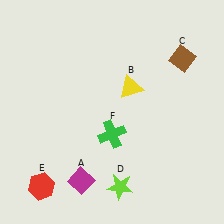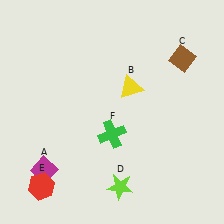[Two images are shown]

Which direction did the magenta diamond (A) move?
The magenta diamond (A) moved left.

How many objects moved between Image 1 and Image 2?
1 object moved between the two images.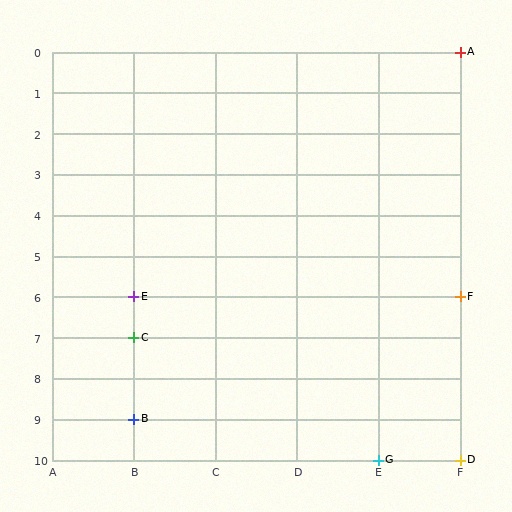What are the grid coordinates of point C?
Point C is at grid coordinates (B, 7).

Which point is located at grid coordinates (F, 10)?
Point D is at (F, 10).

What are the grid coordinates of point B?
Point B is at grid coordinates (B, 9).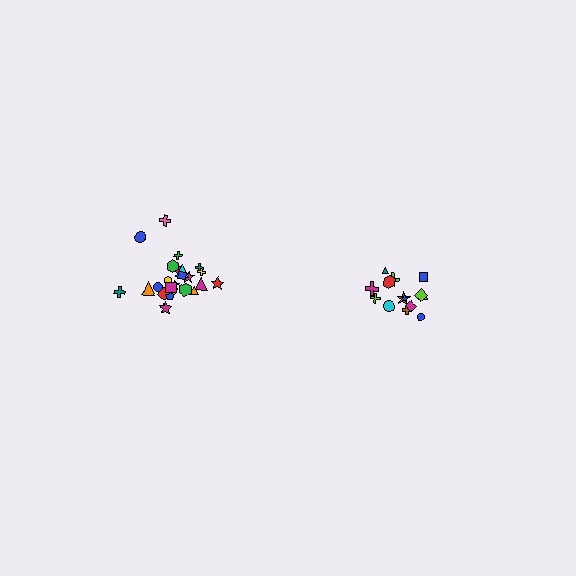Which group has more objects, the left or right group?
The left group.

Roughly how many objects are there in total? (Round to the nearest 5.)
Roughly 40 objects in total.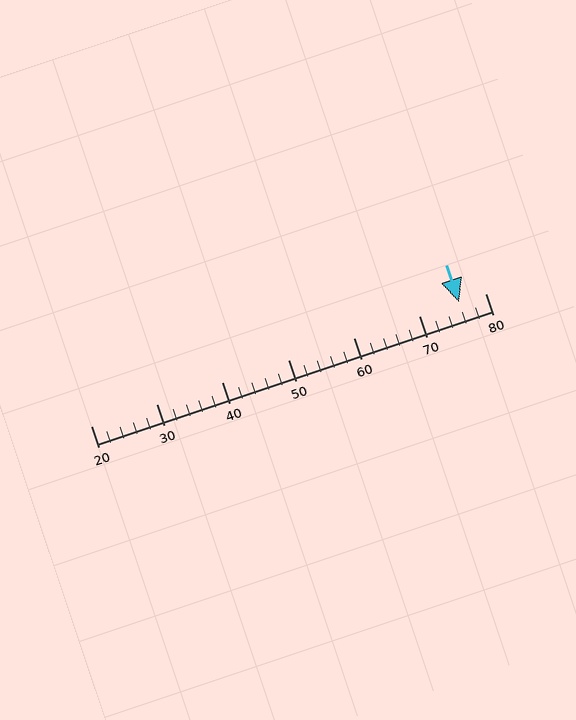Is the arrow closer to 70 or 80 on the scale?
The arrow is closer to 80.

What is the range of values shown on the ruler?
The ruler shows values from 20 to 80.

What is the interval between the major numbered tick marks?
The major tick marks are spaced 10 units apart.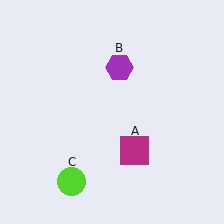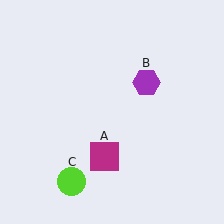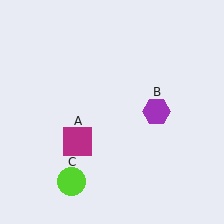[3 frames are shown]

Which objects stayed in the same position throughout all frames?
Lime circle (object C) remained stationary.